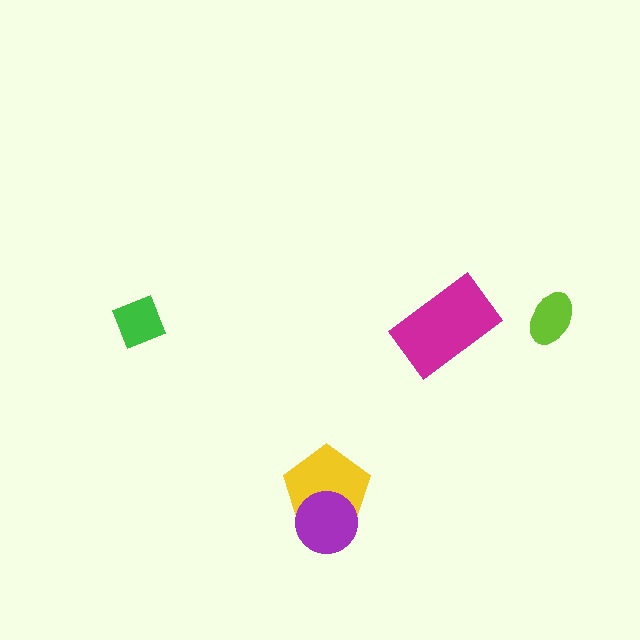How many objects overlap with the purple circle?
1 object overlaps with the purple circle.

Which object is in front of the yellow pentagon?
The purple circle is in front of the yellow pentagon.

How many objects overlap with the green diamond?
0 objects overlap with the green diamond.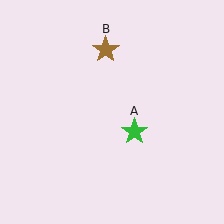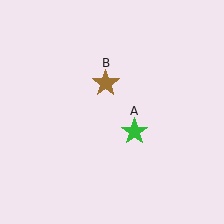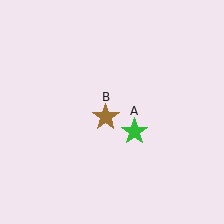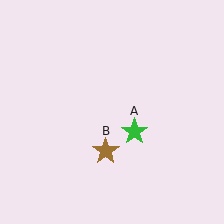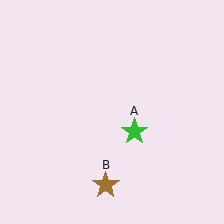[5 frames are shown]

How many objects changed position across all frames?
1 object changed position: brown star (object B).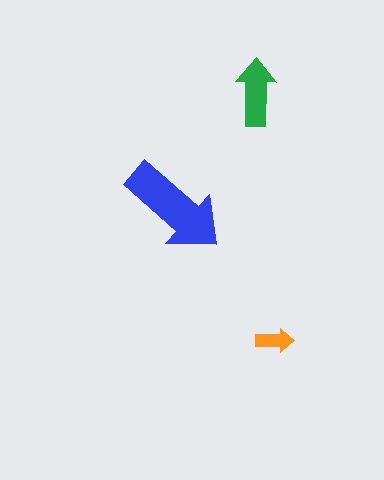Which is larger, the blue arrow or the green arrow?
The blue one.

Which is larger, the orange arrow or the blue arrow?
The blue one.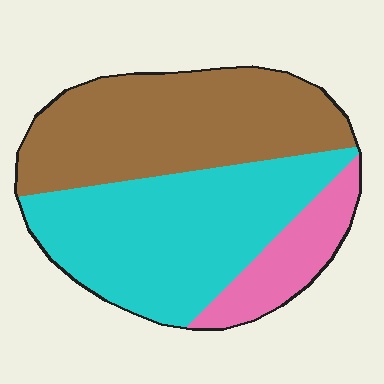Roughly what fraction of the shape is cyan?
Cyan covers 44% of the shape.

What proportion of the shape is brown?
Brown covers about 40% of the shape.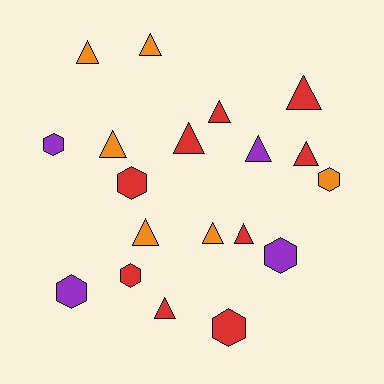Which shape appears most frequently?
Triangle, with 12 objects.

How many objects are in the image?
There are 19 objects.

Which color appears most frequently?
Red, with 9 objects.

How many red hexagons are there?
There are 3 red hexagons.